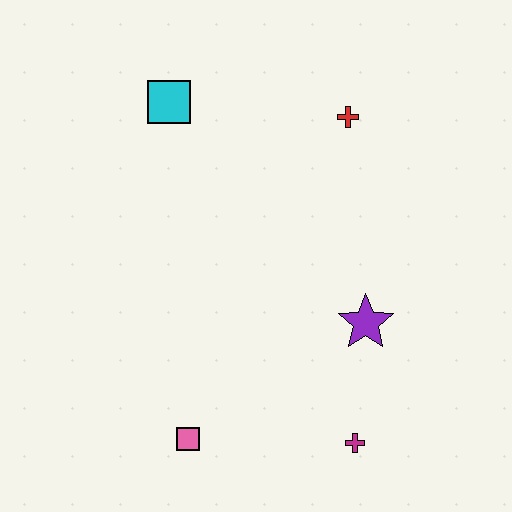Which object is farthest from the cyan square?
The magenta cross is farthest from the cyan square.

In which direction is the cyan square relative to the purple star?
The cyan square is above the purple star.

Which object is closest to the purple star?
The magenta cross is closest to the purple star.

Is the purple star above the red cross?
No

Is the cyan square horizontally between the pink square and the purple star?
No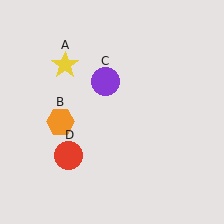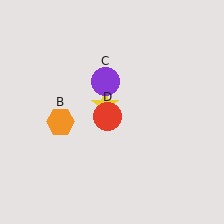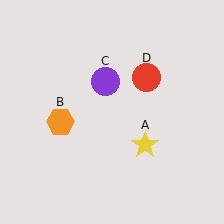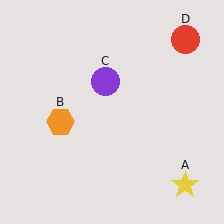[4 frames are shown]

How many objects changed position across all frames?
2 objects changed position: yellow star (object A), red circle (object D).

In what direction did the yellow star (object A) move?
The yellow star (object A) moved down and to the right.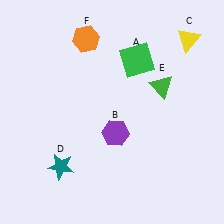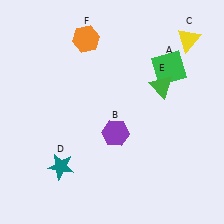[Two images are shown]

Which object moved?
The green square (A) moved right.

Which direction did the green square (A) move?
The green square (A) moved right.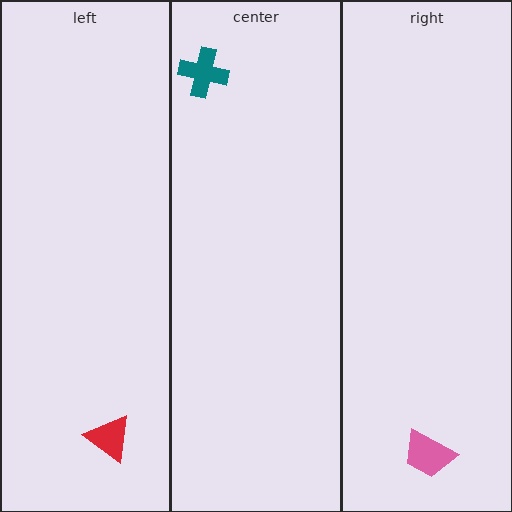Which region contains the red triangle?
The left region.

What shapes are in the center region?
The teal cross.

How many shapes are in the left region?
1.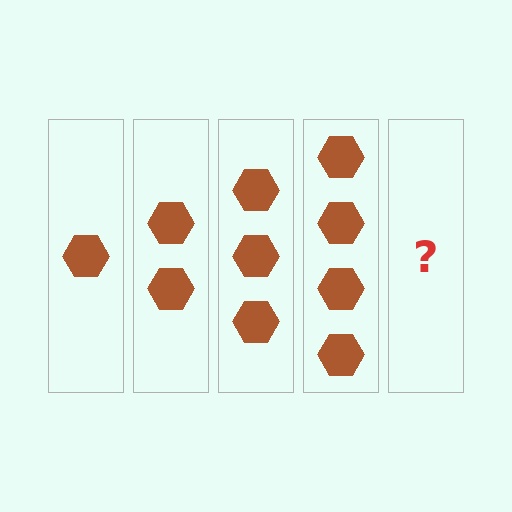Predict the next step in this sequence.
The next step is 5 hexagons.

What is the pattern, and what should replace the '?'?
The pattern is that each step adds one more hexagon. The '?' should be 5 hexagons.